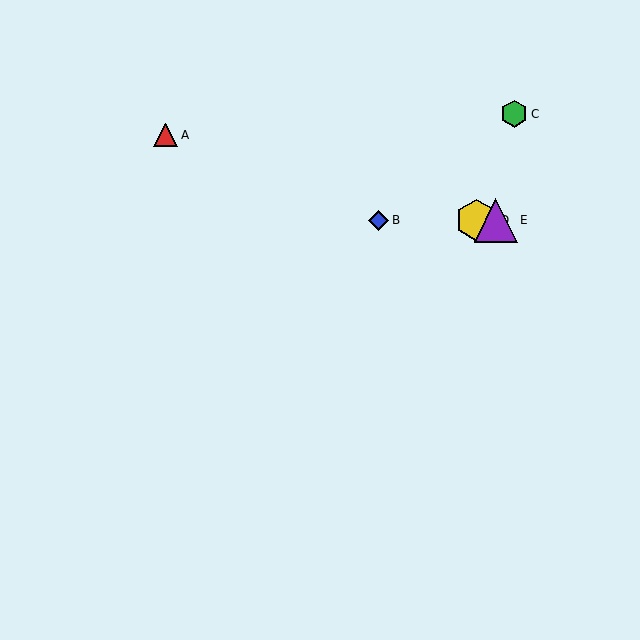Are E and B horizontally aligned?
Yes, both are at y≈220.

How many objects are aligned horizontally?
3 objects (B, D, E) are aligned horizontally.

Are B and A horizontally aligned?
No, B is at y≈220 and A is at y≈135.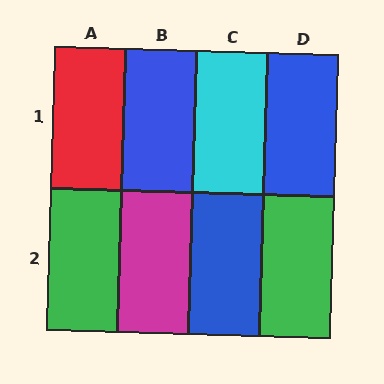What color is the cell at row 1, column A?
Red.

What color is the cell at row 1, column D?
Blue.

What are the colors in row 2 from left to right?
Green, magenta, blue, green.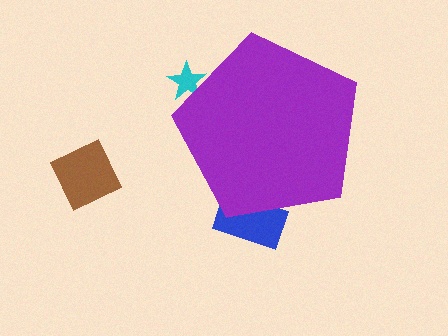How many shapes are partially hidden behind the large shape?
2 shapes are partially hidden.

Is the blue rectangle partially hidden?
Yes, the blue rectangle is partially hidden behind the purple pentagon.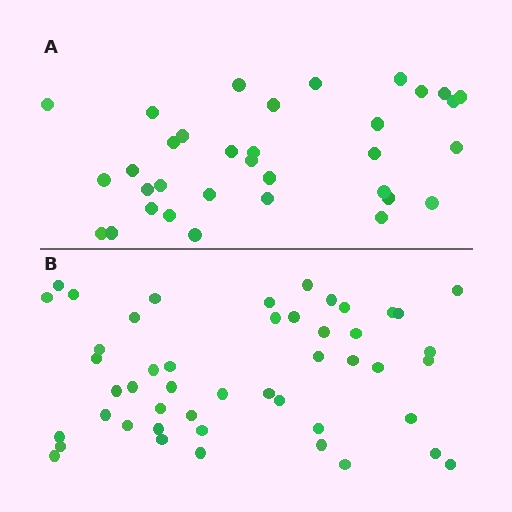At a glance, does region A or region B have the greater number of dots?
Region B (the bottom region) has more dots.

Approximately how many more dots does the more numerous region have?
Region B has approximately 15 more dots than region A.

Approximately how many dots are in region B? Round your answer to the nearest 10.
About 50 dots. (The exact count is 48, which rounds to 50.)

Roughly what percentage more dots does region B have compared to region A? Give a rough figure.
About 40% more.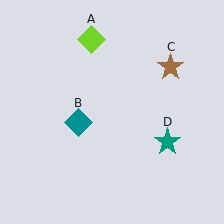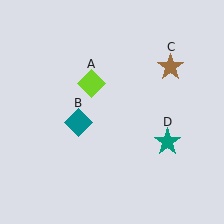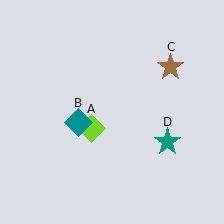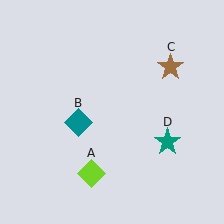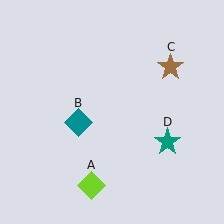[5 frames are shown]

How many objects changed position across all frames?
1 object changed position: lime diamond (object A).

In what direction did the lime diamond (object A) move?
The lime diamond (object A) moved down.